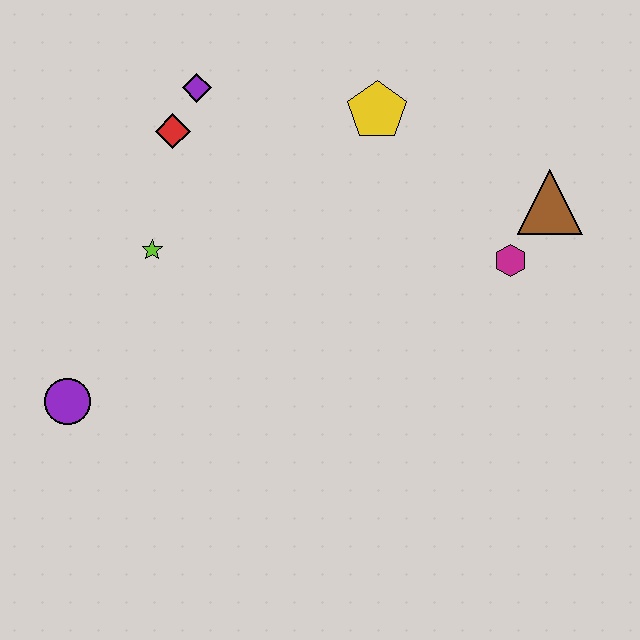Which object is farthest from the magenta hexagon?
The purple circle is farthest from the magenta hexagon.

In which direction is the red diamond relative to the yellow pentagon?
The red diamond is to the left of the yellow pentagon.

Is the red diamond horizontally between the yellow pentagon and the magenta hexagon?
No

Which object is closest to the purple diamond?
The red diamond is closest to the purple diamond.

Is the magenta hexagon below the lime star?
Yes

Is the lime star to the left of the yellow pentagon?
Yes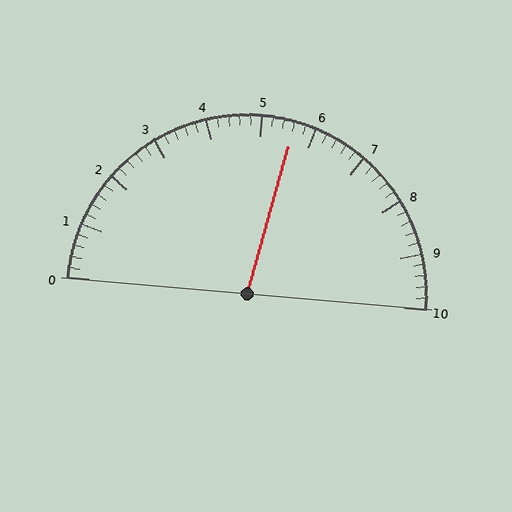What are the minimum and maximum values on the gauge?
The gauge ranges from 0 to 10.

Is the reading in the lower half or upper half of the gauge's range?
The reading is in the upper half of the range (0 to 10).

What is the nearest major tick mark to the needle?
The nearest major tick mark is 6.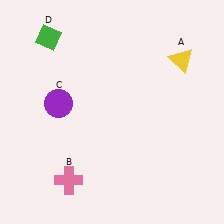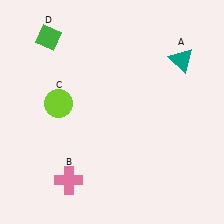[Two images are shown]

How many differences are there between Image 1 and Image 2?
There are 2 differences between the two images.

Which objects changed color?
A changed from yellow to teal. C changed from purple to lime.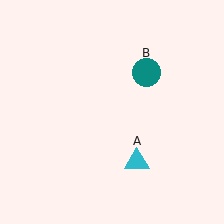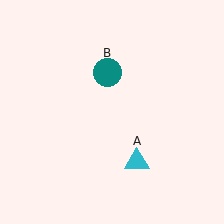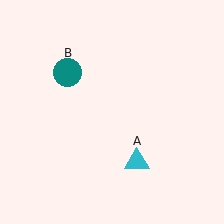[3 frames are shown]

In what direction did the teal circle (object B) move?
The teal circle (object B) moved left.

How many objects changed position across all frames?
1 object changed position: teal circle (object B).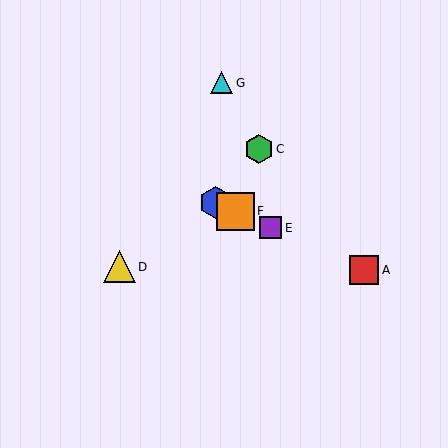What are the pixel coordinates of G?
Object G is at (221, 83).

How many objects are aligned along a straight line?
4 objects (A, B, E, F) are aligned along a straight line.